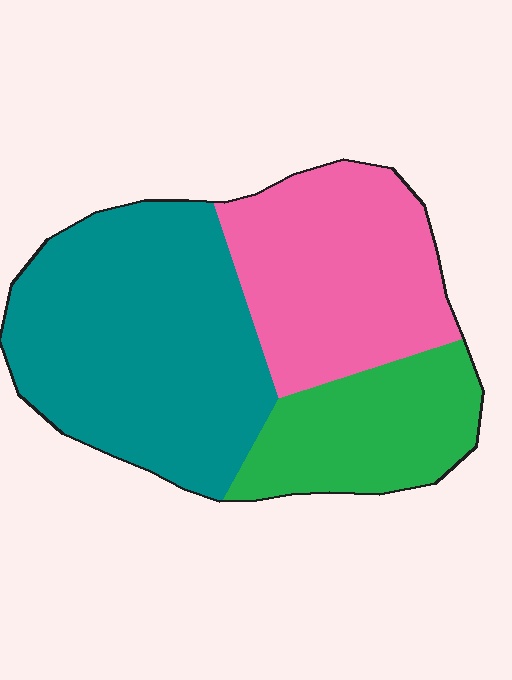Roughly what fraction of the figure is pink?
Pink covers around 30% of the figure.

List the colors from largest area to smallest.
From largest to smallest: teal, pink, green.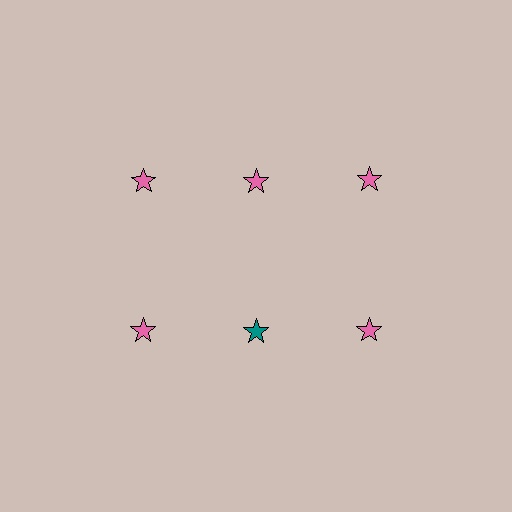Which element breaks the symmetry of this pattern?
The teal star in the second row, second from left column breaks the symmetry. All other shapes are pink stars.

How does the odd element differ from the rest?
It has a different color: teal instead of pink.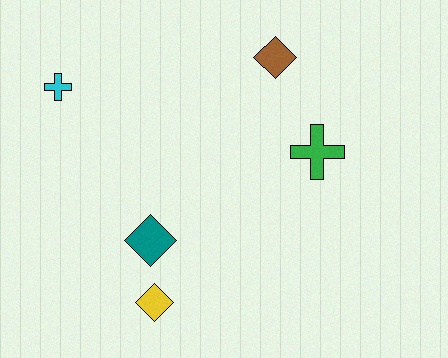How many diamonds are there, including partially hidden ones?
There are 3 diamonds.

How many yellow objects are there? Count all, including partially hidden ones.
There is 1 yellow object.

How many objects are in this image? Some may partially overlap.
There are 5 objects.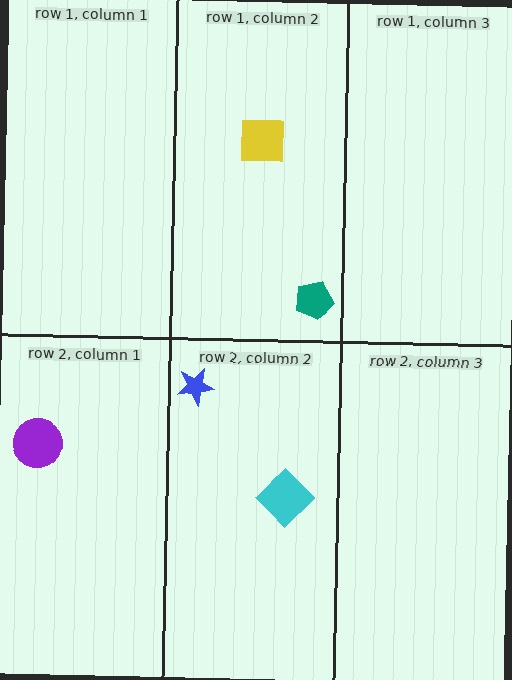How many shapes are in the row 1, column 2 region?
2.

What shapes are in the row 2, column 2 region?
The cyan diamond, the blue star.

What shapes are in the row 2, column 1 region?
The purple circle.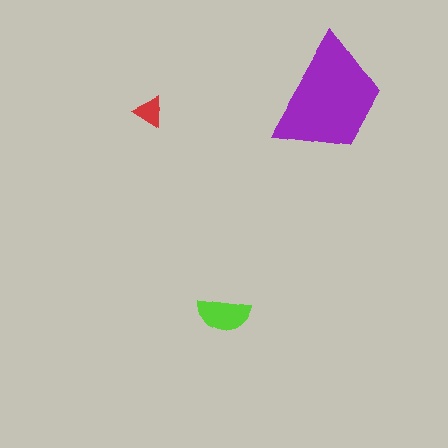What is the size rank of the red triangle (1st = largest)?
3rd.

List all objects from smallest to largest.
The red triangle, the lime semicircle, the purple trapezoid.